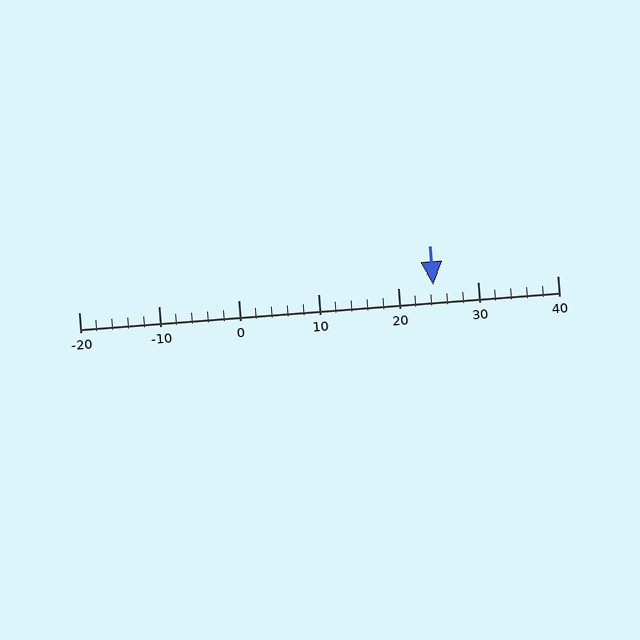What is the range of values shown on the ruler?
The ruler shows values from -20 to 40.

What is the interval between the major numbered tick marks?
The major tick marks are spaced 10 units apart.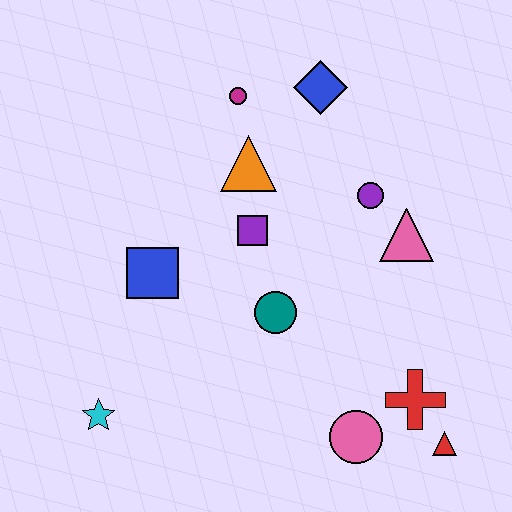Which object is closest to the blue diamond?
The magenta circle is closest to the blue diamond.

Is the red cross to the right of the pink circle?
Yes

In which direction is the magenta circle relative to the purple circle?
The magenta circle is to the left of the purple circle.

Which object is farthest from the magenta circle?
The red triangle is farthest from the magenta circle.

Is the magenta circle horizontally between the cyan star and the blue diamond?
Yes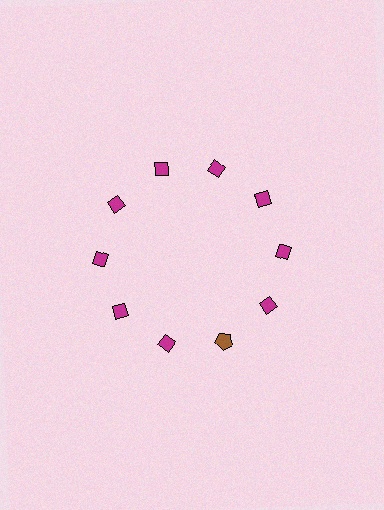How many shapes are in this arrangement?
There are 10 shapes arranged in a ring pattern.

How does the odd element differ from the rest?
It differs in both color (brown instead of magenta) and shape (pentagon instead of diamond).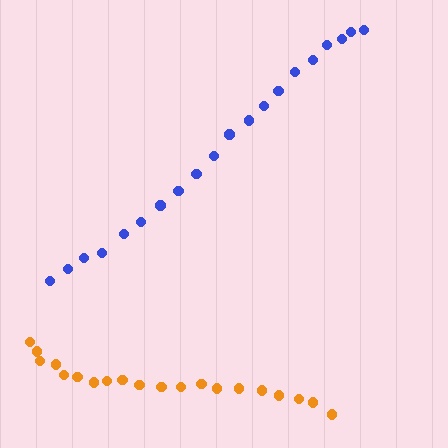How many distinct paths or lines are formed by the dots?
There are 2 distinct paths.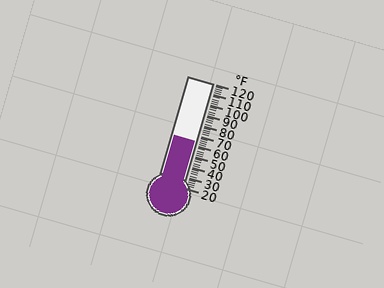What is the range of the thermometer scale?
The thermometer scale ranges from 20°F to 120°F.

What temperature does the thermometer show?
The thermometer shows approximately 64°F.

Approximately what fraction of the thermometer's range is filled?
The thermometer is filled to approximately 45% of its range.